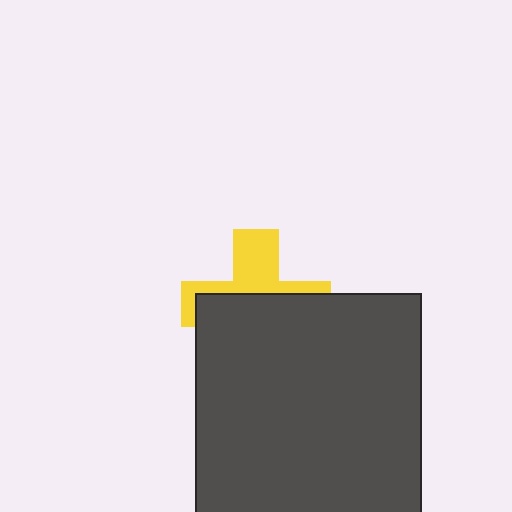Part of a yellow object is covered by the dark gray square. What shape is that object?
It is a cross.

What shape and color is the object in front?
The object in front is a dark gray square.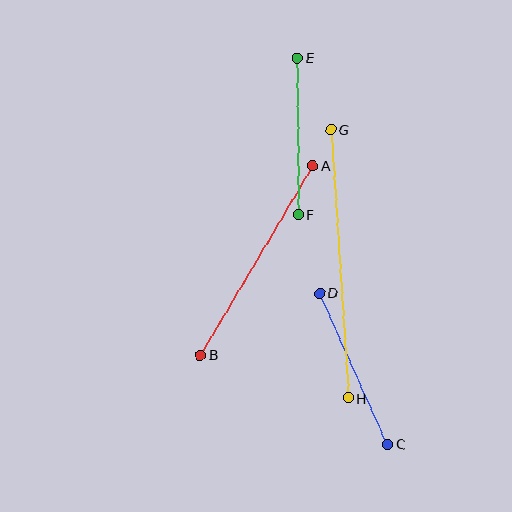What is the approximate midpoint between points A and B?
The midpoint is at approximately (257, 260) pixels.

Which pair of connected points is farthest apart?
Points G and H are farthest apart.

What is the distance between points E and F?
The distance is approximately 157 pixels.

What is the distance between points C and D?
The distance is approximately 166 pixels.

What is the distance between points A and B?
The distance is approximately 220 pixels.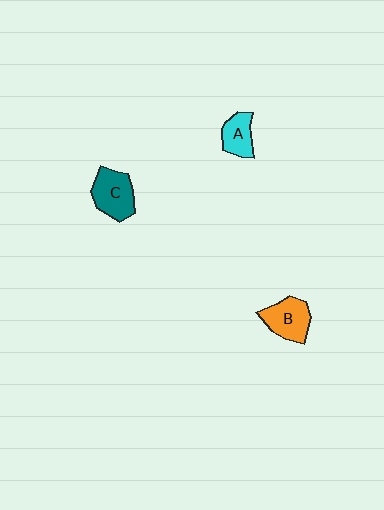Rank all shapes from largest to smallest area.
From largest to smallest: C (teal), B (orange), A (cyan).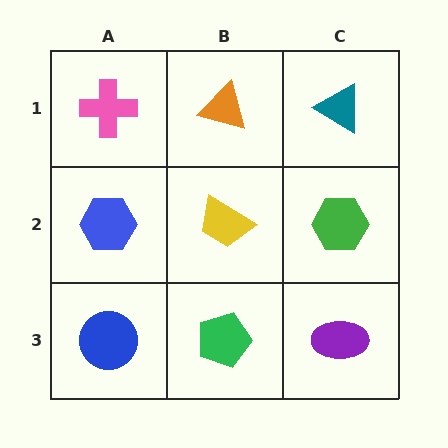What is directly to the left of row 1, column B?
A pink cross.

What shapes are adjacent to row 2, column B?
An orange triangle (row 1, column B), a green pentagon (row 3, column B), a blue hexagon (row 2, column A), a green hexagon (row 2, column C).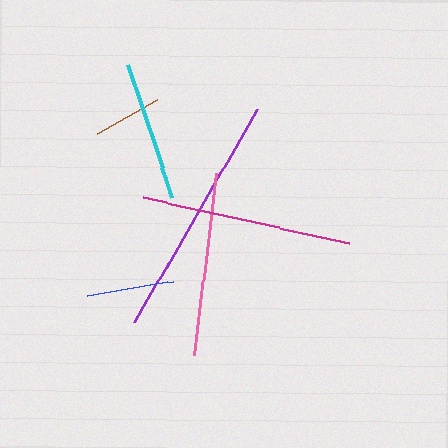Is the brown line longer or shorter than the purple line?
The purple line is longer than the brown line.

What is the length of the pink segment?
The pink segment is approximately 183 pixels long.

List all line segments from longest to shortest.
From longest to shortest: purple, magenta, pink, cyan, blue, brown.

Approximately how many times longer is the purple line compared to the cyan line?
The purple line is approximately 1.8 times the length of the cyan line.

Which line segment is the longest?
The purple line is the longest at approximately 246 pixels.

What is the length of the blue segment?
The blue segment is approximately 88 pixels long.